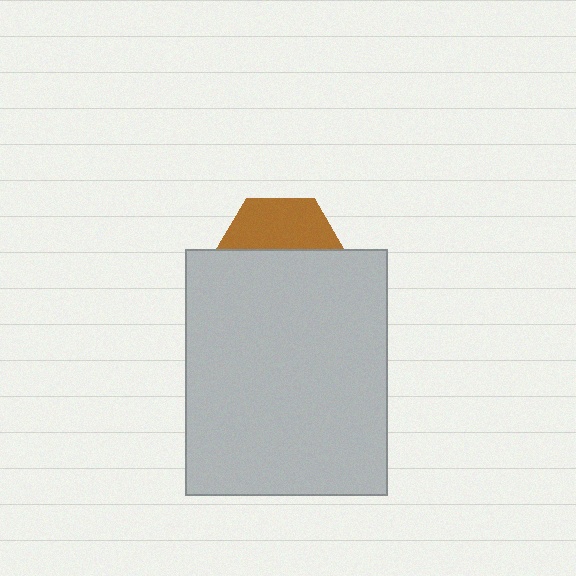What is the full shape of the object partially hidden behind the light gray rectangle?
The partially hidden object is a brown hexagon.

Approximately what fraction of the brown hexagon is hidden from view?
Roughly 59% of the brown hexagon is hidden behind the light gray rectangle.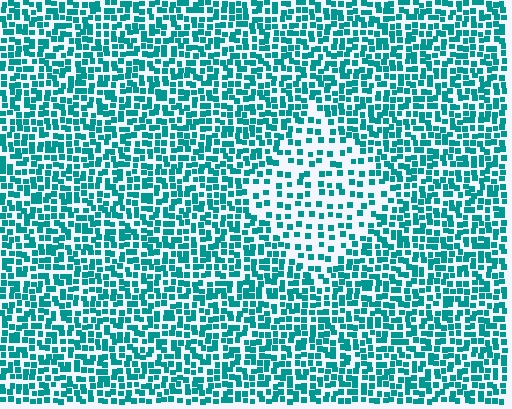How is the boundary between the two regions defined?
The boundary is defined by a change in element density (approximately 2.0x ratio). All elements are the same color, size, and shape.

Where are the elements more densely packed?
The elements are more densely packed outside the diamond boundary.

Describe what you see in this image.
The image contains small teal elements arranged at two different densities. A diamond-shaped region is visible where the elements are less densely packed than the surrounding area.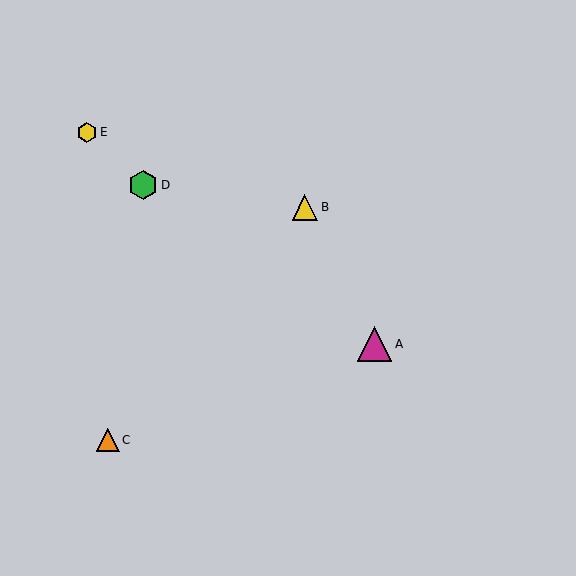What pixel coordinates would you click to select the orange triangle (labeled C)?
Click at (108, 440) to select the orange triangle C.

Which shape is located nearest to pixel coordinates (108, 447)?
The orange triangle (labeled C) at (108, 440) is nearest to that location.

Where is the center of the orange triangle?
The center of the orange triangle is at (108, 440).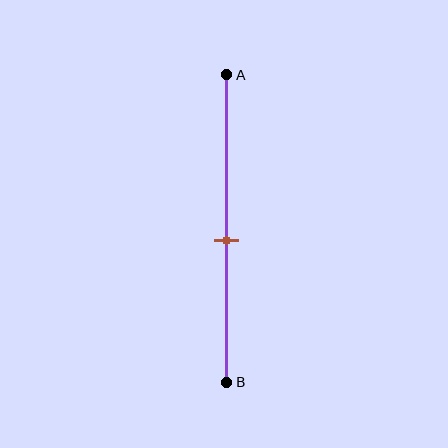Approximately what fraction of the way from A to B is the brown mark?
The brown mark is approximately 55% of the way from A to B.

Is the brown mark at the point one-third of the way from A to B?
No, the mark is at about 55% from A, not at the 33% one-third point.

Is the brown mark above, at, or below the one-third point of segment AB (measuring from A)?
The brown mark is below the one-third point of segment AB.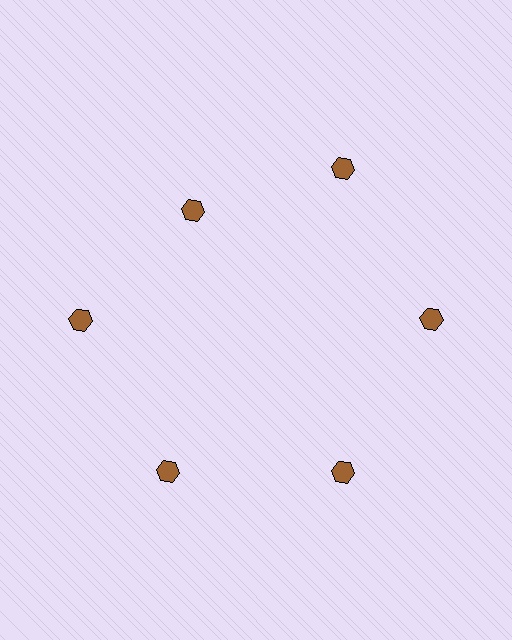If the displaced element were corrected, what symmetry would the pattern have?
It would have 6-fold rotational symmetry — the pattern would map onto itself every 60 degrees.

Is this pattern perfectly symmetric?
No. The 6 brown hexagons are arranged in a ring, but one element near the 11 o'clock position is pulled inward toward the center, breaking the 6-fold rotational symmetry.